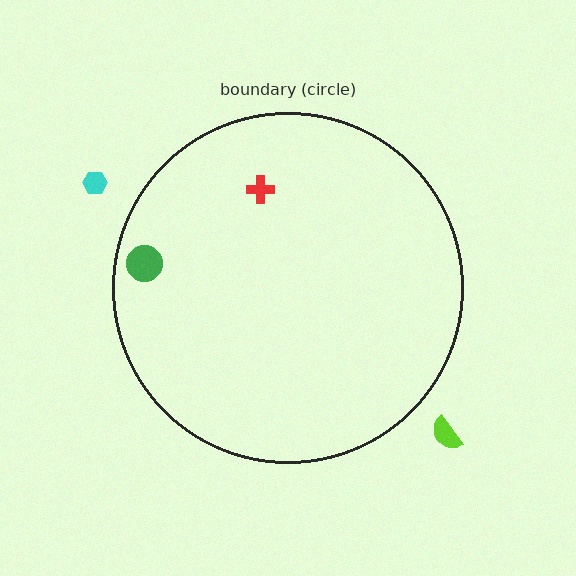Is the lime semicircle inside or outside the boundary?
Outside.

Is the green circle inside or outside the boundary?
Inside.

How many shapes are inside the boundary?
2 inside, 2 outside.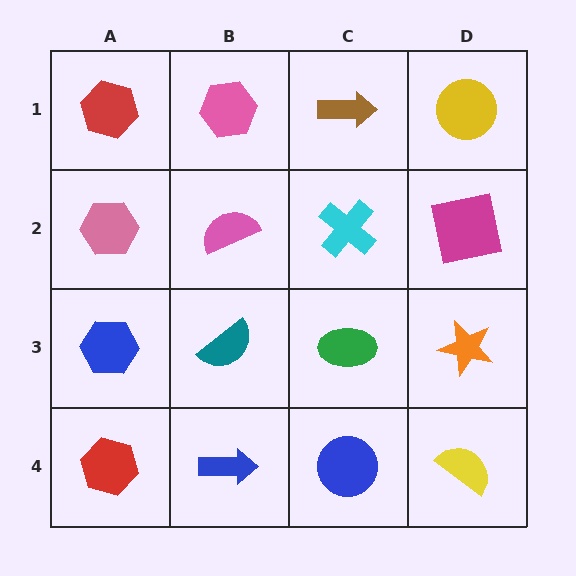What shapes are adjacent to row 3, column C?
A cyan cross (row 2, column C), a blue circle (row 4, column C), a teal semicircle (row 3, column B), an orange star (row 3, column D).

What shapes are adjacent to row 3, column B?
A pink semicircle (row 2, column B), a blue arrow (row 4, column B), a blue hexagon (row 3, column A), a green ellipse (row 3, column C).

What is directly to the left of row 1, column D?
A brown arrow.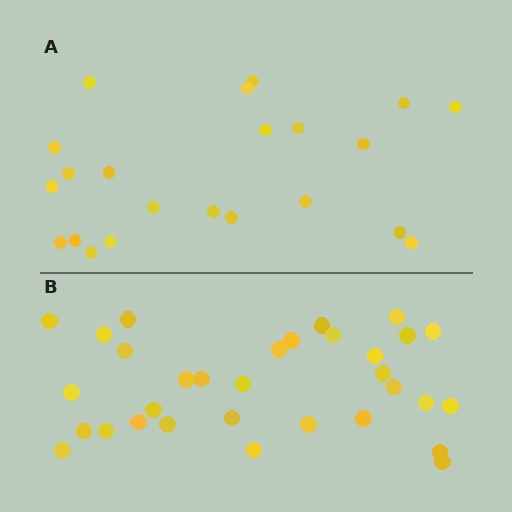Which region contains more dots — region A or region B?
Region B (the bottom region) has more dots.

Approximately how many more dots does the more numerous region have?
Region B has roughly 10 or so more dots than region A.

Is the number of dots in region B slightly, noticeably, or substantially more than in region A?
Region B has substantially more. The ratio is roughly 1.5 to 1.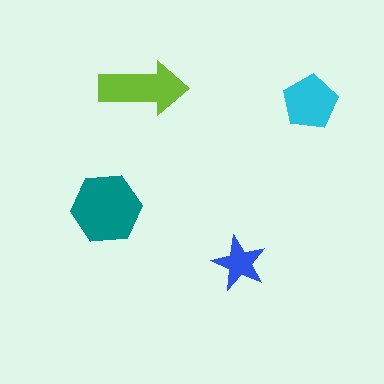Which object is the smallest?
The blue star.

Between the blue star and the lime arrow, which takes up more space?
The lime arrow.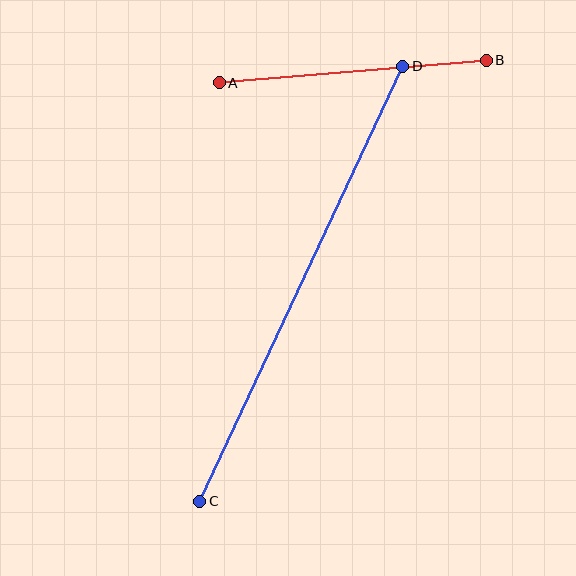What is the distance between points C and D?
The distance is approximately 480 pixels.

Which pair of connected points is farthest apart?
Points C and D are farthest apart.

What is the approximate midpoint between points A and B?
The midpoint is at approximately (353, 72) pixels.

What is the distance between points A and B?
The distance is approximately 268 pixels.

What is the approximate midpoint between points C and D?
The midpoint is at approximately (301, 284) pixels.